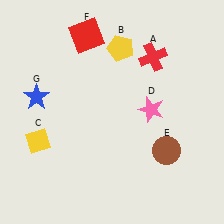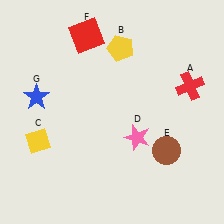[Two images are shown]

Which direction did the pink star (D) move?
The pink star (D) moved down.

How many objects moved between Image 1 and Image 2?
2 objects moved between the two images.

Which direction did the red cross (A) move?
The red cross (A) moved right.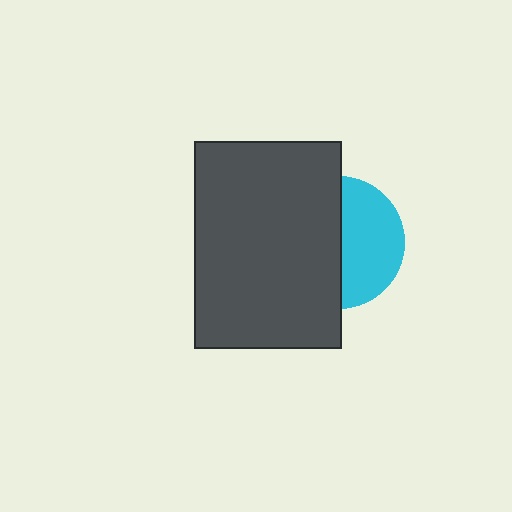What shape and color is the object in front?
The object in front is a dark gray rectangle.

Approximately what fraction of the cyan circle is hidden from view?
Roughly 53% of the cyan circle is hidden behind the dark gray rectangle.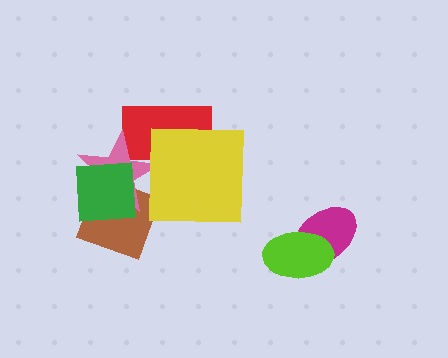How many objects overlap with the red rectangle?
2 objects overlap with the red rectangle.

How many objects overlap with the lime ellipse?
1 object overlaps with the lime ellipse.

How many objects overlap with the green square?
2 objects overlap with the green square.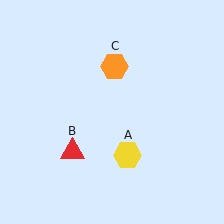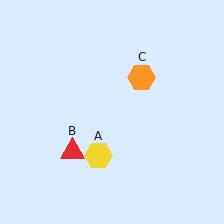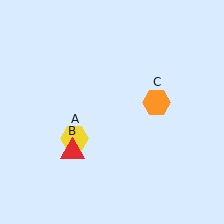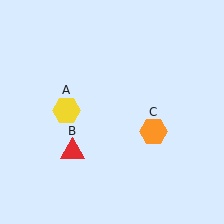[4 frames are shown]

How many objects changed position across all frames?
2 objects changed position: yellow hexagon (object A), orange hexagon (object C).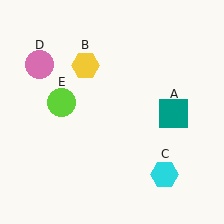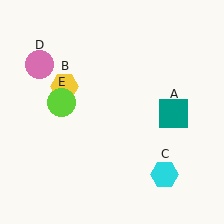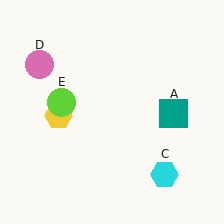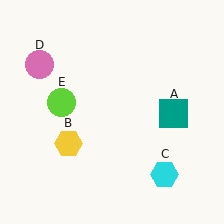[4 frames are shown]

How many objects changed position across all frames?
1 object changed position: yellow hexagon (object B).